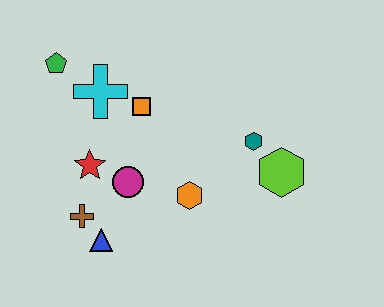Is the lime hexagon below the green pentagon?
Yes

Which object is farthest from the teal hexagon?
The green pentagon is farthest from the teal hexagon.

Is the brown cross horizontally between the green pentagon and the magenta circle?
Yes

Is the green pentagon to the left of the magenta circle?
Yes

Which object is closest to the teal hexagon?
The lime hexagon is closest to the teal hexagon.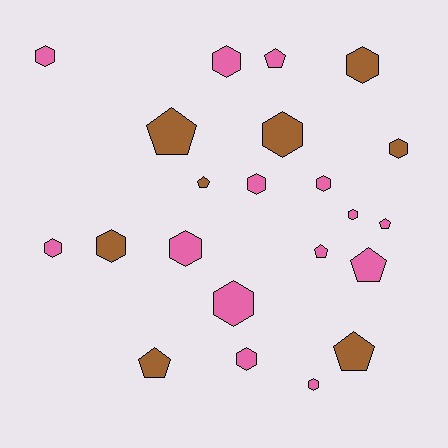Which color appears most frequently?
Pink, with 14 objects.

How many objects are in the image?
There are 22 objects.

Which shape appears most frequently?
Hexagon, with 14 objects.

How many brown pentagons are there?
There are 4 brown pentagons.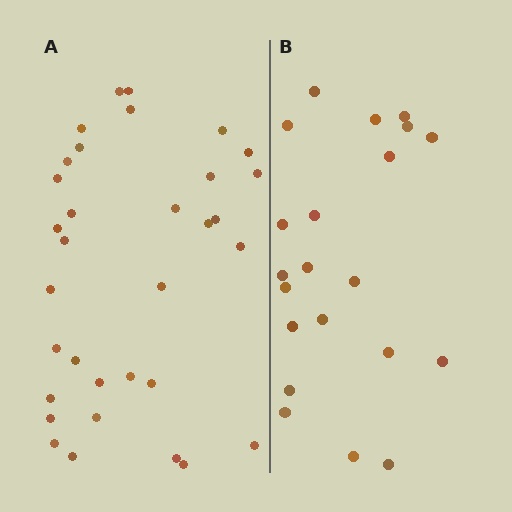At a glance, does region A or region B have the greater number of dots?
Region A (the left region) has more dots.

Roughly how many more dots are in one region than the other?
Region A has roughly 12 or so more dots than region B.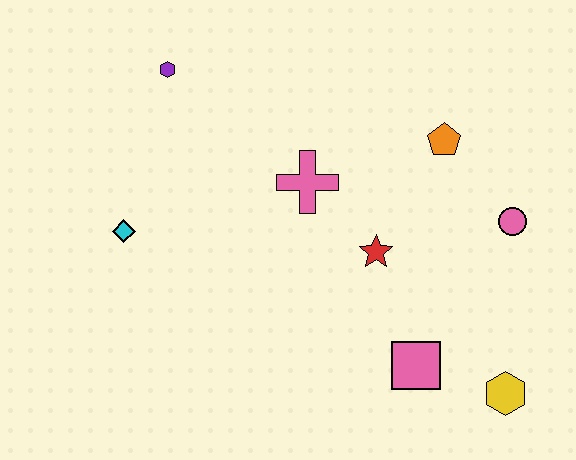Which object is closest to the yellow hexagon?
The pink square is closest to the yellow hexagon.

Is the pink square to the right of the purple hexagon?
Yes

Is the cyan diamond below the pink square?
No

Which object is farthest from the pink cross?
The yellow hexagon is farthest from the pink cross.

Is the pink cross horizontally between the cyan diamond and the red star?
Yes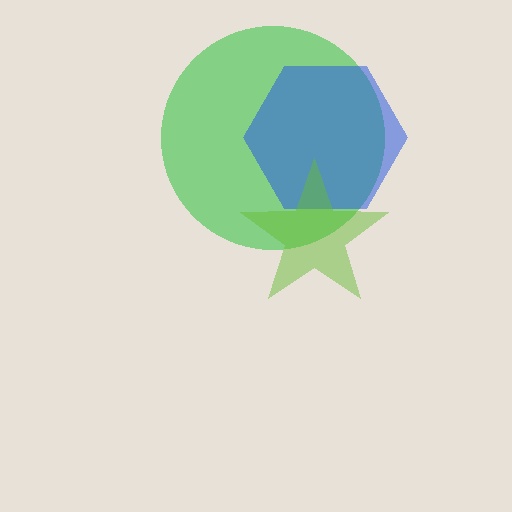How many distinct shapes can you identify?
There are 3 distinct shapes: a green circle, a blue hexagon, a lime star.